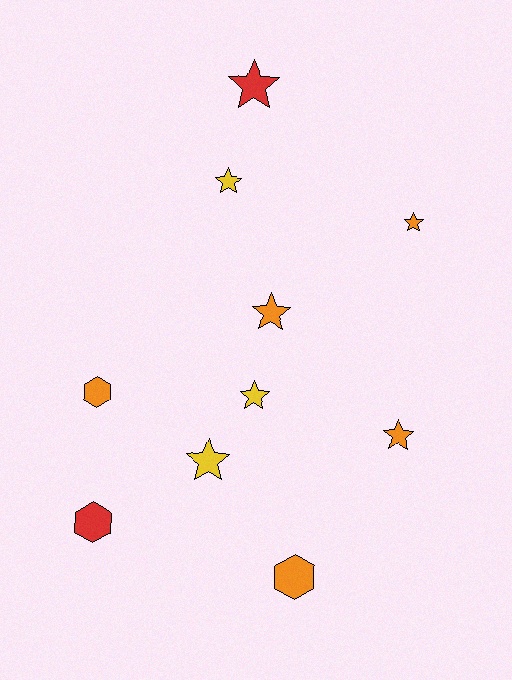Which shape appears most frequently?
Star, with 7 objects.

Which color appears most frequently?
Orange, with 5 objects.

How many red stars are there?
There is 1 red star.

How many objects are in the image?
There are 10 objects.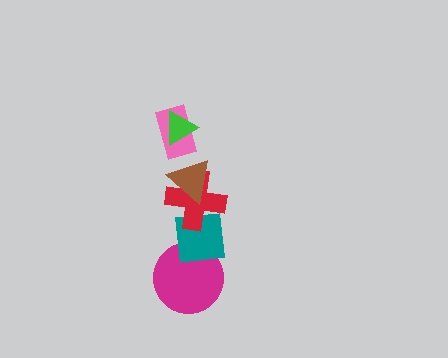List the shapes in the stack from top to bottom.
From top to bottom: the green triangle, the pink rectangle, the brown triangle, the red cross, the teal square, the magenta circle.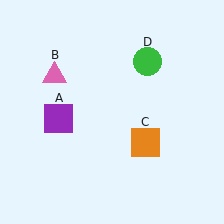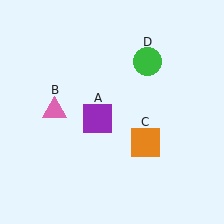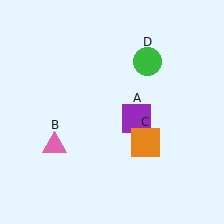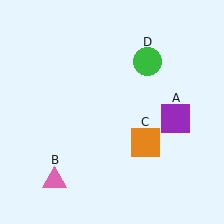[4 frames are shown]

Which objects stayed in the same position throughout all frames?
Orange square (object C) and green circle (object D) remained stationary.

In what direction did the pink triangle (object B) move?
The pink triangle (object B) moved down.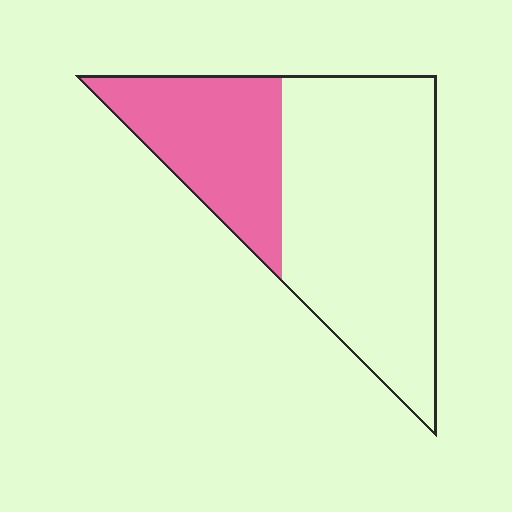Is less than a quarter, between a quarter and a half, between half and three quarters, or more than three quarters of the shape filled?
Between a quarter and a half.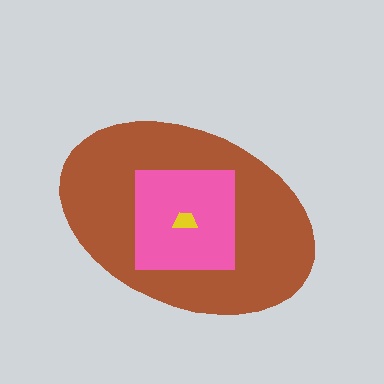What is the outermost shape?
The brown ellipse.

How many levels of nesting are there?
3.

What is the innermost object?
The yellow trapezoid.